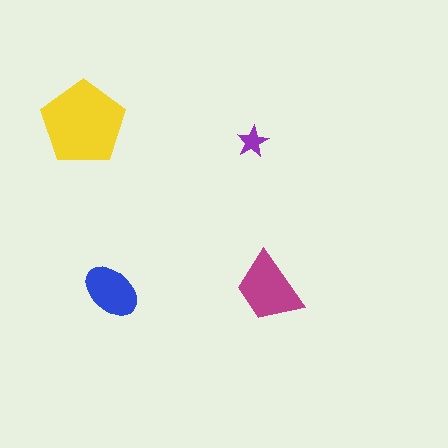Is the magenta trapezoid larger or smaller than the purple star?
Larger.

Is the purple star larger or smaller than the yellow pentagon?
Smaller.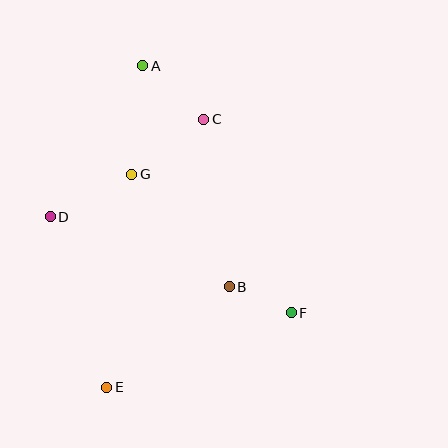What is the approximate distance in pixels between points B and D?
The distance between B and D is approximately 192 pixels.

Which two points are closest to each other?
Points B and F are closest to each other.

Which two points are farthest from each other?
Points A and E are farthest from each other.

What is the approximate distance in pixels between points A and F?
The distance between A and F is approximately 288 pixels.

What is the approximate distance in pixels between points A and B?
The distance between A and B is approximately 237 pixels.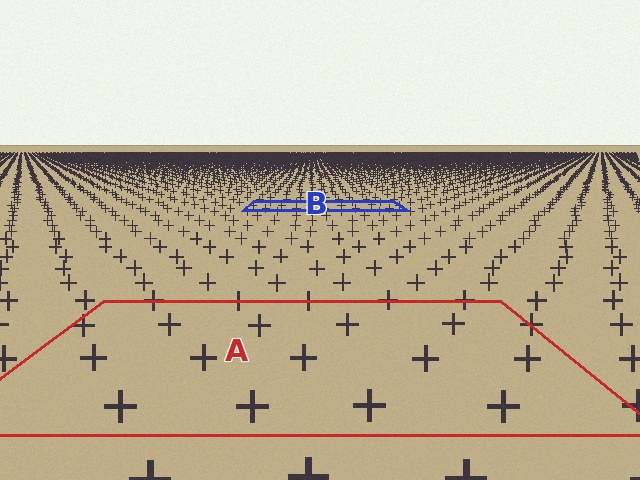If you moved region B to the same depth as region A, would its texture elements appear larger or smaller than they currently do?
They would appear larger. At a closer depth, the same texture elements are projected at a bigger on-screen size.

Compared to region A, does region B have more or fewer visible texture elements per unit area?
Region B has more texture elements per unit area — they are packed more densely because it is farther away.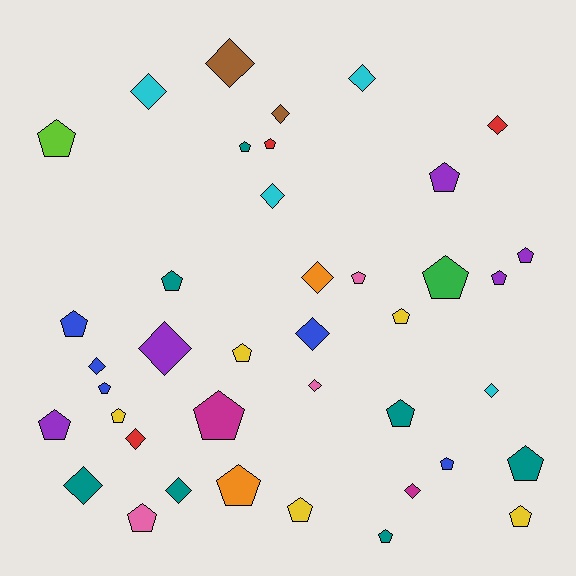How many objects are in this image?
There are 40 objects.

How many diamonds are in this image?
There are 16 diamonds.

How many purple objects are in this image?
There are 5 purple objects.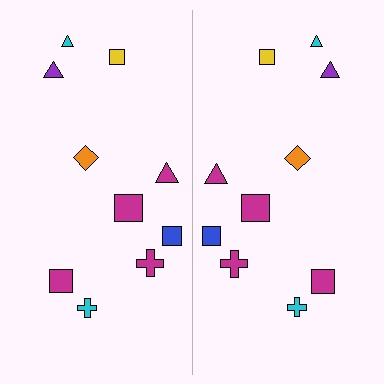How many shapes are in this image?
There are 20 shapes in this image.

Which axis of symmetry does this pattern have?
The pattern has a vertical axis of symmetry running through the center of the image.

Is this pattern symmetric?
Yes, this pattern has bilateral (reflection) symmetry.